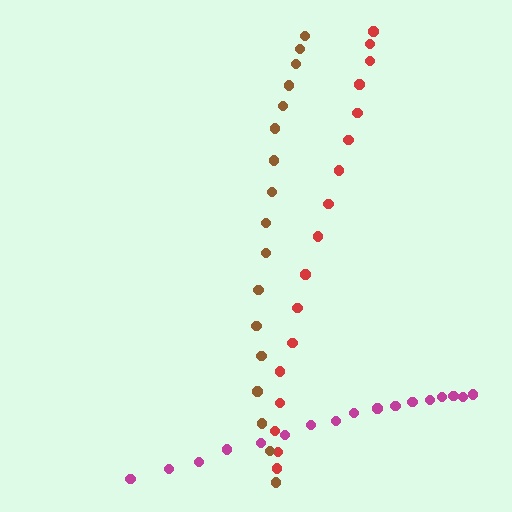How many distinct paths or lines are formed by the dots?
There are 3 distinct paths.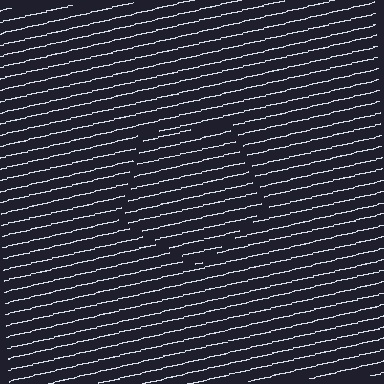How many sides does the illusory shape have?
5 sides — the line-ends trace a pentagon.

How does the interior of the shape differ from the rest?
The interior of the shape contains the same grating, shifted by half a period — the contour is defined by the phase discontinuity where line-ends from the inner and outer gratings abut.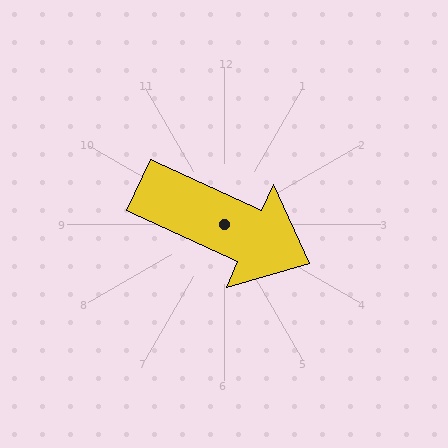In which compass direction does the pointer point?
Southeast.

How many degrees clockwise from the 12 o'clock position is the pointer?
Approximately 115 degrees.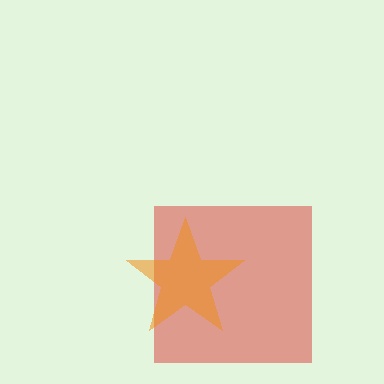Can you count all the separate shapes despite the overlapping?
Yes, there are 2 separate shapes.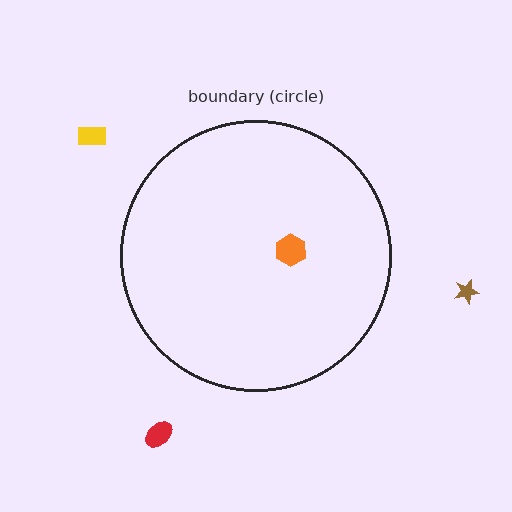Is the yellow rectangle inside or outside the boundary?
Outside.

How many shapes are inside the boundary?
1 inside, 3 outside.